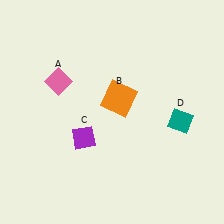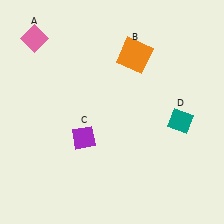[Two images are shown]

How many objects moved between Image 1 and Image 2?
2 objects moved between the two images.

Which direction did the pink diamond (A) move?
The pink diamond (A) moved up.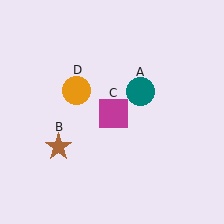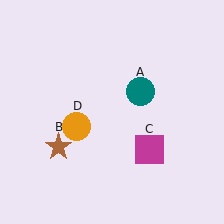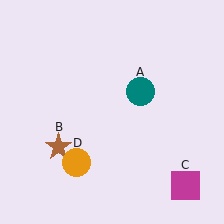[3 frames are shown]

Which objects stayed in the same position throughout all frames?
Teal circle (object A) and brown star (object B) remained stationary.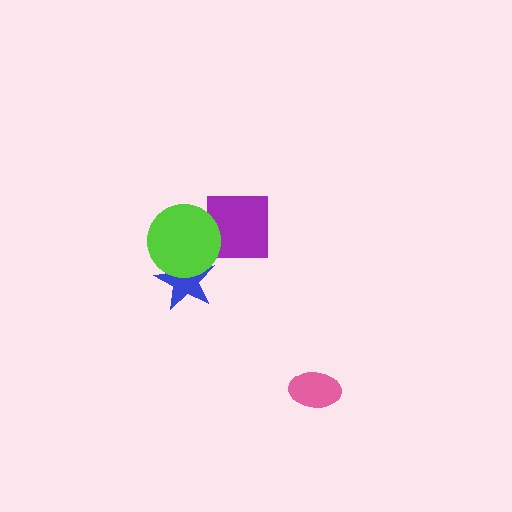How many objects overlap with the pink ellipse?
0 objects overlap with the pink ellipse.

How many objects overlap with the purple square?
1 object overlaps with the purple square.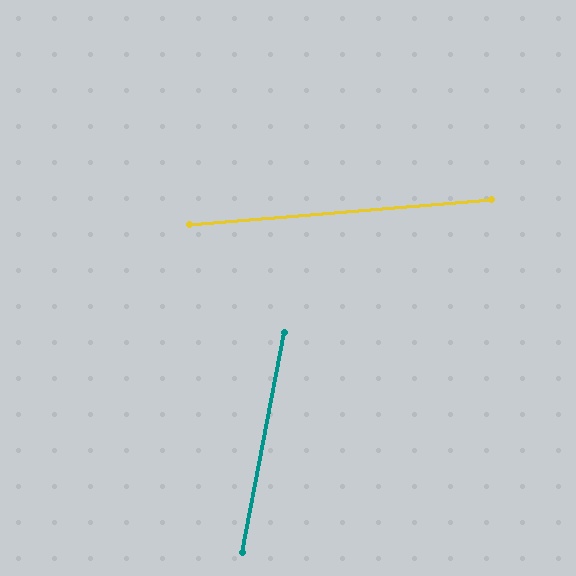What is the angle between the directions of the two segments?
Approximately 74 degrees.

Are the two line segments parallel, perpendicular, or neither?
Neither parallel nor perpendicular — they differ by about 74°.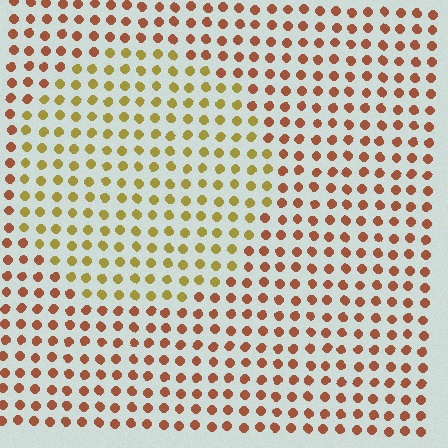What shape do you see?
I see a circle.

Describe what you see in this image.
The image is filled with small brown elements in a uniform arrangement. A circle-shaped region is visible where the elements are tinted to a slightly different hue, forming a subtle color boundary.